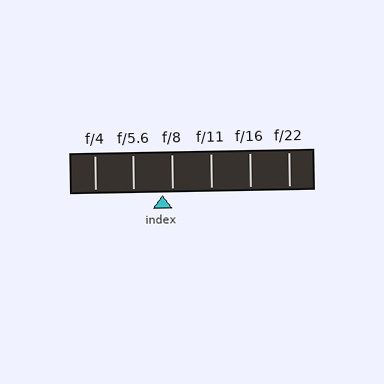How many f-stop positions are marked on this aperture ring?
There are 6 f-stop positions marked.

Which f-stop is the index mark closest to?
The index mark is closest to f/8.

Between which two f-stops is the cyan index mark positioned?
The index mark is between f/5.6 and f/8.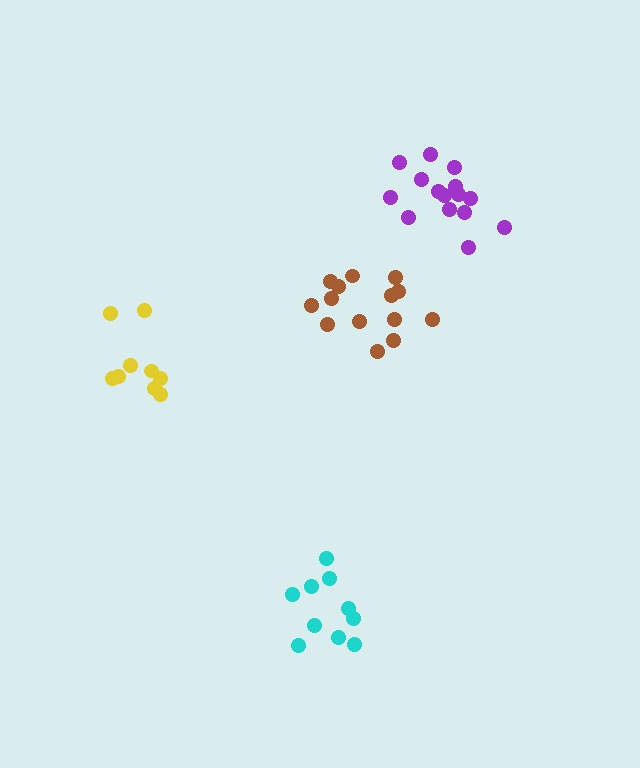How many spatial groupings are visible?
There are 4 spatial groupings.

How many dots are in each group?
Group 1: 10 dots, Group 2: 14 dots, Group 3: 15 dots, Group 4: 9 dots (48 total).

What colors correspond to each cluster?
The clusters are colored: cyan, brown, purple, yellow.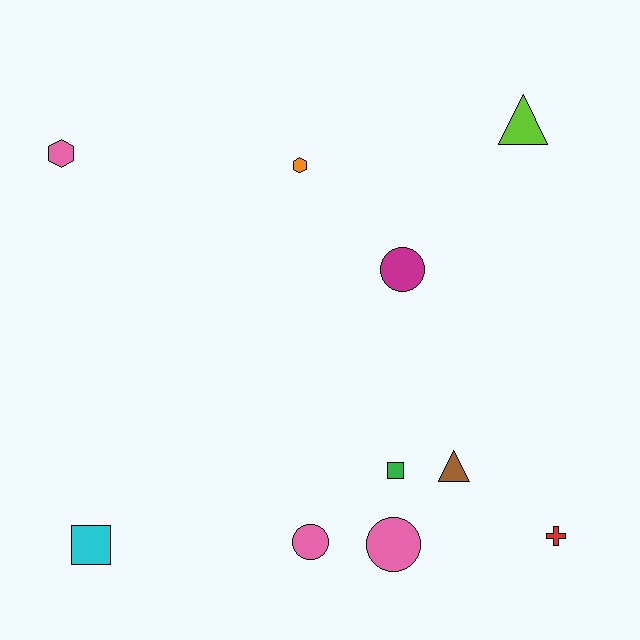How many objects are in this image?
There are 10 objects.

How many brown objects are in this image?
There is 1 brown object.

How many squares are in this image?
There are 2 squares.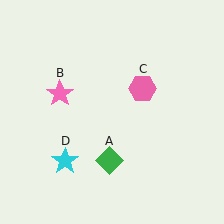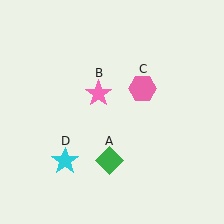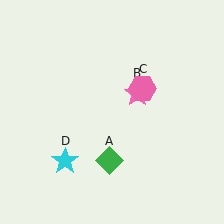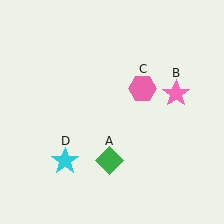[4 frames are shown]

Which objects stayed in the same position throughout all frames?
Green diamond (object A) and pink hexagon (object C) and cyan star (object D) remained stationary.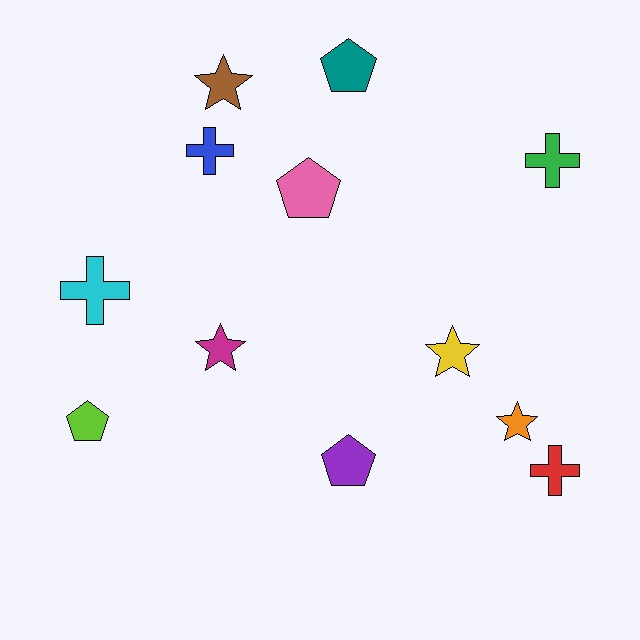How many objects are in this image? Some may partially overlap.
There are 12 objects.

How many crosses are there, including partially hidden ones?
There are 4 crosses.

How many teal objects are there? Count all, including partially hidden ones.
There is 1 teal object.